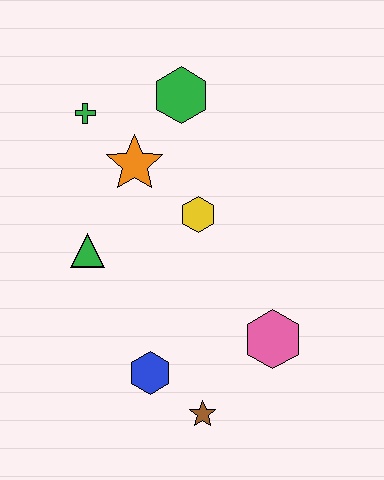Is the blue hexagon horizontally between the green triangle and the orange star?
No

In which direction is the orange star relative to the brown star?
The orange star is above the brown star.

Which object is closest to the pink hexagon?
The brown star is closest to the pink hexagon.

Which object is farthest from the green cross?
The brown star is farthest from the green cross.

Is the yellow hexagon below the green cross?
Yes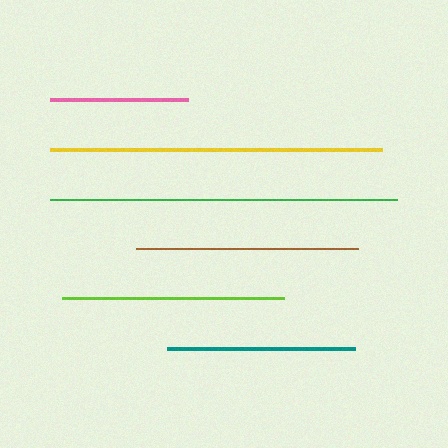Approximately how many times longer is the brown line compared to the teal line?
The brown line is approximately 1.2 times the length of the teal line.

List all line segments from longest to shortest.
From longest to shortest: green, yellow, lime, brown, teal, pink.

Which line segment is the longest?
The green line is the longest at approximately 347 pixels.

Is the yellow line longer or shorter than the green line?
The green line is longer than the yellow line.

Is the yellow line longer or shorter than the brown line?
The yellow line is longer than the brown line.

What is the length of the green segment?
The green segment is approximately 347 pixels long.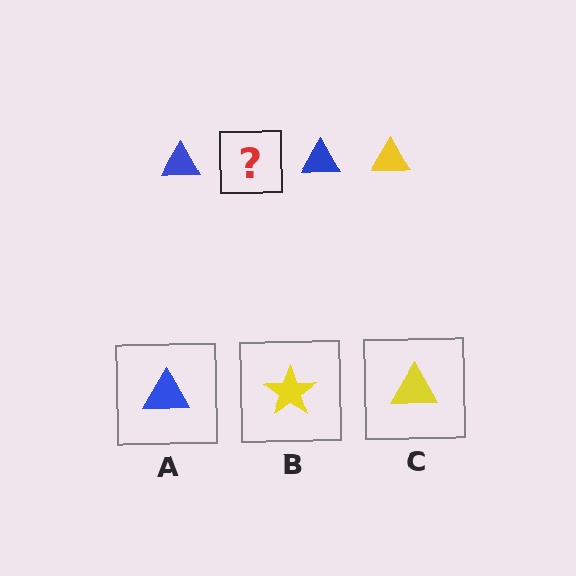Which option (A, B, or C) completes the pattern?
C.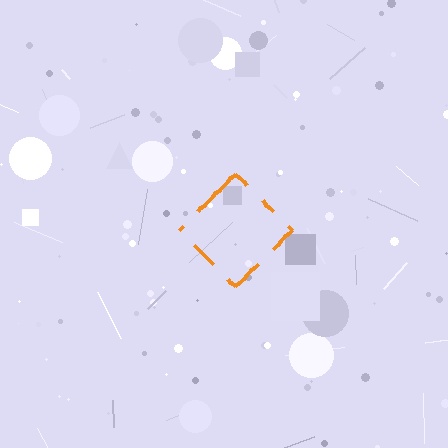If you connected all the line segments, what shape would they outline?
They would outline a diamond.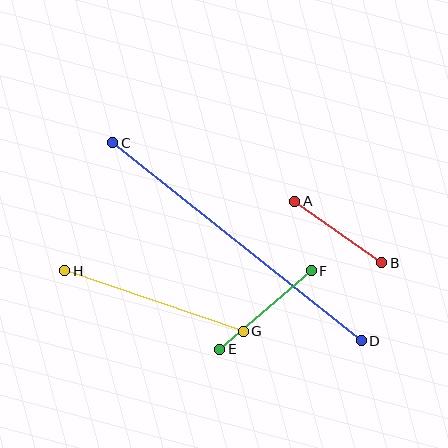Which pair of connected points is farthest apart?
Points C and D are farthest apart.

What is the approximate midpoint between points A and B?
The midpoint is at approximately (338, 232) pixels.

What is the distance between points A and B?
The distance is approximately 106 pixels.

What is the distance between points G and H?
The distance is approximately 189 pixels.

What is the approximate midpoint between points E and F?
The midpoint is at approximately (265, 310) pixels.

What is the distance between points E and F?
The distance is approximately 121 pixels.